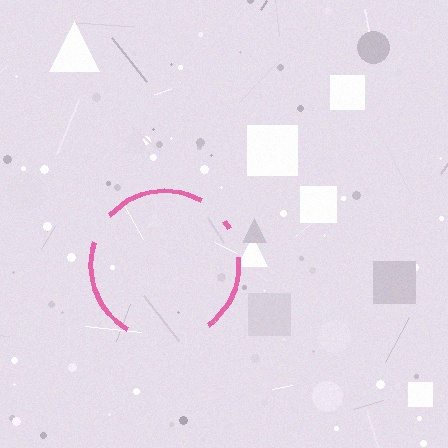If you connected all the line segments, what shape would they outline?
They would outline a circle.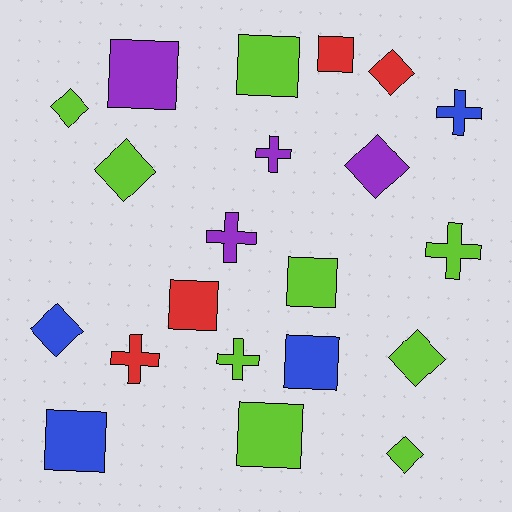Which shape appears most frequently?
Square, with 8 objects.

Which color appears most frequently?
Lime, with 9 objects.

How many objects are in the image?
There are 21 objects.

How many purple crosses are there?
There are 2 purple crosses.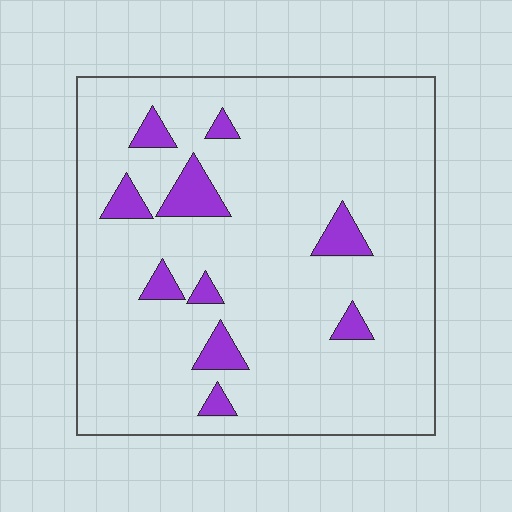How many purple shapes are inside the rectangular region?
10.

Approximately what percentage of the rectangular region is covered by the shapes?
Approximately 10%.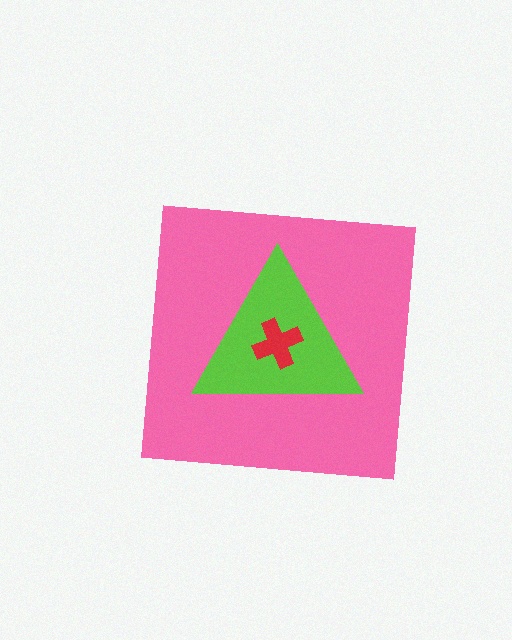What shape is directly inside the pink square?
The lime triangle.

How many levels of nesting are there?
3.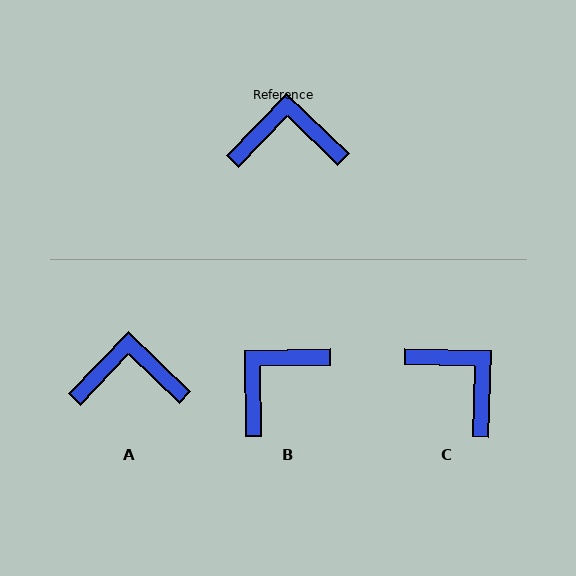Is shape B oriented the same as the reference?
No, it is off by about 45 degrees.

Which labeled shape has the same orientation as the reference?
A.